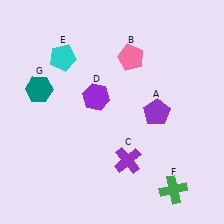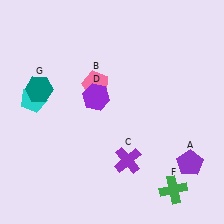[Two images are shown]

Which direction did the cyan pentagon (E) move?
The cyan pentagon (E) moved down.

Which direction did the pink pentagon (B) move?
The pink pentagon (B) moved left.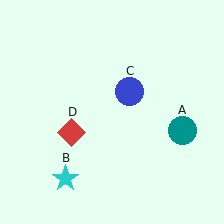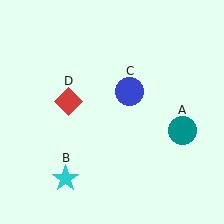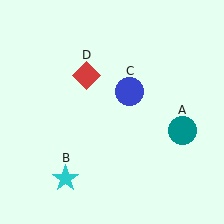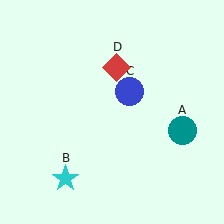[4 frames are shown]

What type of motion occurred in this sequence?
The red diamond (object D) rotated clockwise around the center of the scene.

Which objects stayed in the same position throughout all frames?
Teal circle (object A) and cyan star (object B) and blue circle (object C) remained stationary.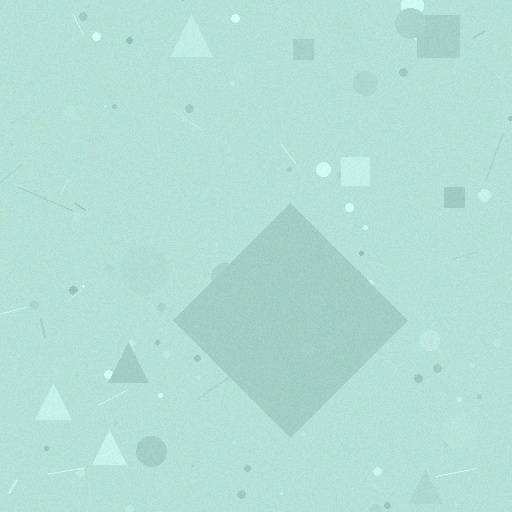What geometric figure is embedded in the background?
A diamond is embedded in the background.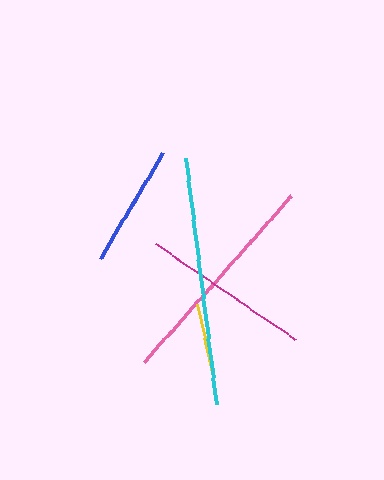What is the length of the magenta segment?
The magenta segment is approximately 169 pixels long.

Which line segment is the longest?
The cyan line is the longest at approximately 248 pixels.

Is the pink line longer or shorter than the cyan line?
The cyan line is longer than the pink line.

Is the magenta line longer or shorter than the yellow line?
The magenta line is longer than the yellow line.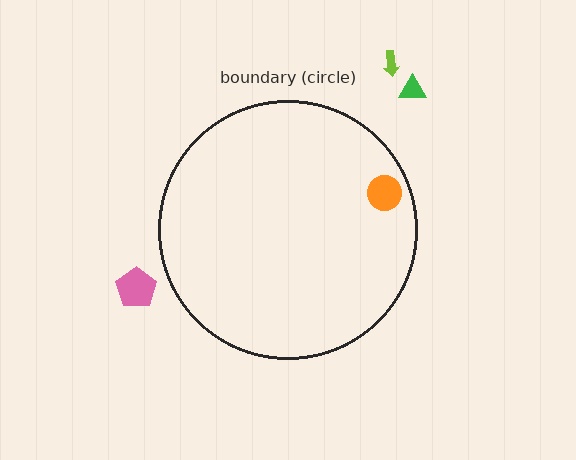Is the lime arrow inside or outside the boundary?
Outside.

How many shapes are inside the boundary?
1 inside, 3 outside.